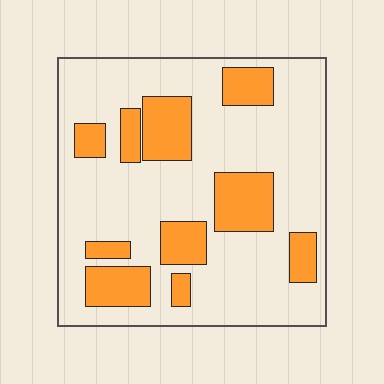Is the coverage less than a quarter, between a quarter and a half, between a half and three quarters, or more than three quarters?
Between a quarter and a half.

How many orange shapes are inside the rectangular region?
10.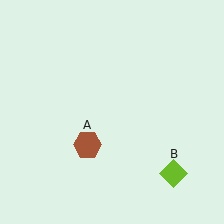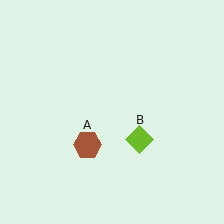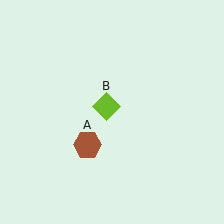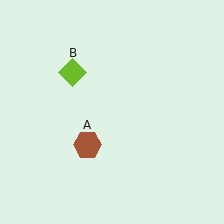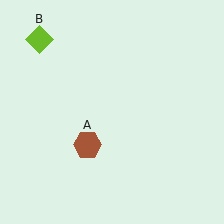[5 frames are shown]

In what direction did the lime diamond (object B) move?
The lime diamond (object B) moved up and to the left.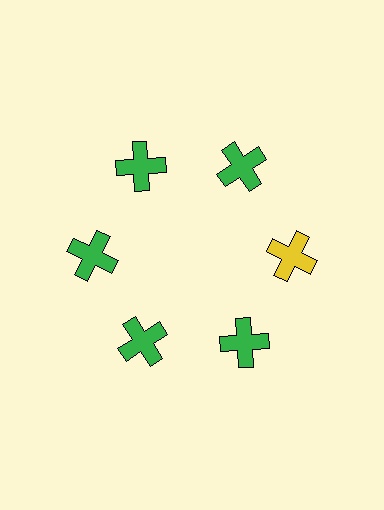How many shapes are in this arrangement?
There are 6 shapes arranged in a ring pattern.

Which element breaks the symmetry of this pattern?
The yellow cross at roughly the 3 o'clock position breaks the symmetry. All other shapes are green crosses.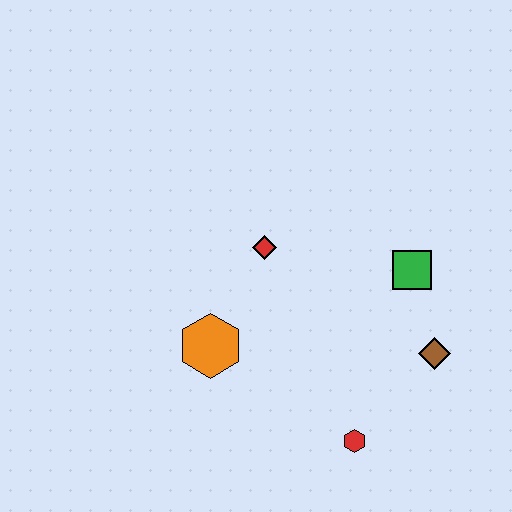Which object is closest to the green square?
The brown diamond is closest to the green square.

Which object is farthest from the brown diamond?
The orange hexagon is farthest from the brown diamond.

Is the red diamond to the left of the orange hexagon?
No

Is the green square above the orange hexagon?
Yes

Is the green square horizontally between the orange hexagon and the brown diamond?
Yes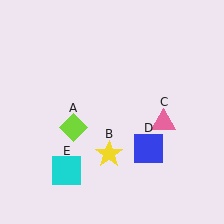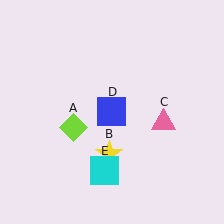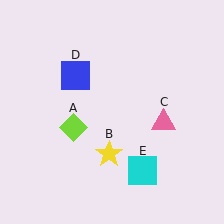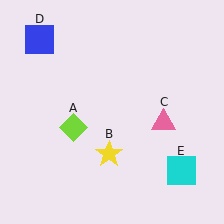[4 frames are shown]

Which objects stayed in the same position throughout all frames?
Lime diamond (object A) and yellow star (object B) and pink triangle (object C) remained stationary.